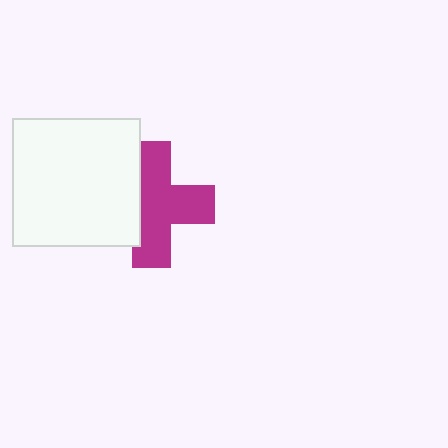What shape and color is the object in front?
The object in front is a white square.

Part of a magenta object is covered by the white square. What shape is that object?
It is a cross.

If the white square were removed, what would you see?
You would see the complete magenta cross.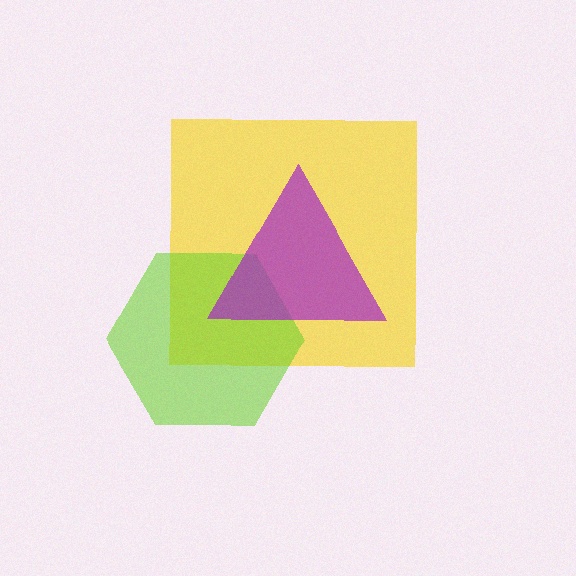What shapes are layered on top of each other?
The layered shapes are: a yellow square, a lime hexagon, a purple triangle.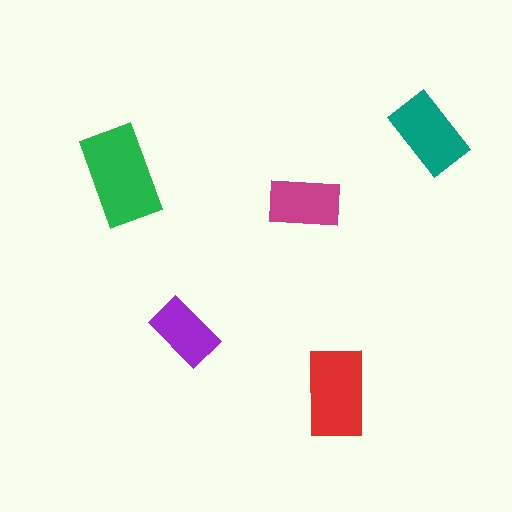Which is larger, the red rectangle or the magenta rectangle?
The red one.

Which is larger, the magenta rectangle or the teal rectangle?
The teal one.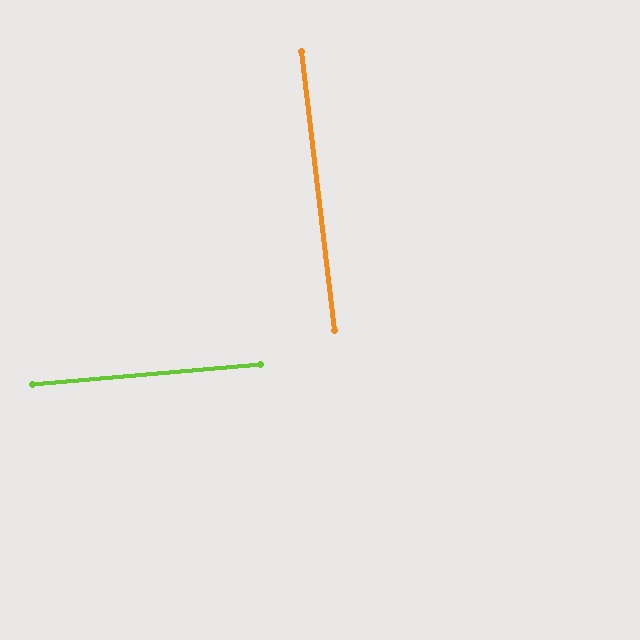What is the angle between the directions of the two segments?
Approximately 88 degrees.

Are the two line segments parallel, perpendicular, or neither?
Perpendicular — they meet at approximately 88°.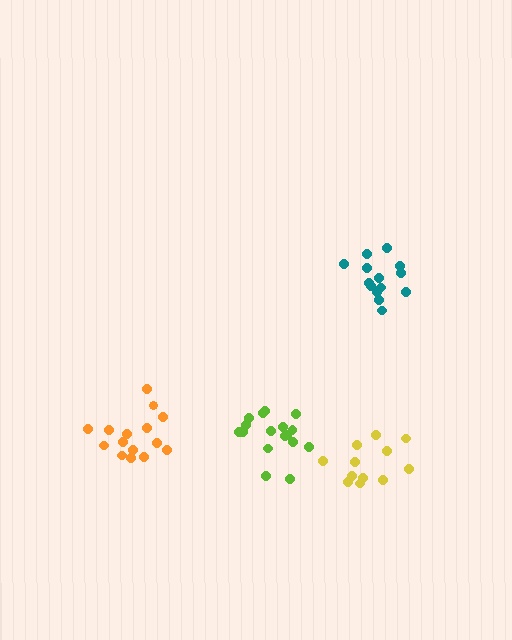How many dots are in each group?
Group 1: 12 dots, Group 2: 14 dots, Group 3: 15 dots, Group 4: 17 dots (58 total).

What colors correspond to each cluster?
The clusters are colored: yellow, teal, orange, lime.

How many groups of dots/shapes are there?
There are 4 groups.